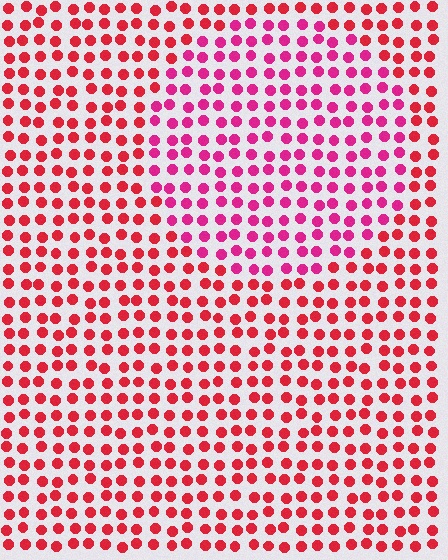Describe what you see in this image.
The image is filled with small red elements in a uniform arrangement. A circle-shaped region is visible where the elements are tinted to a slightly different hue, forming a subtle color boundary.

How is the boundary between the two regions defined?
The boundary is defined purely by a slight shift in hue (about 28 degrees). Spacing, size, and orientation are identical on both sides.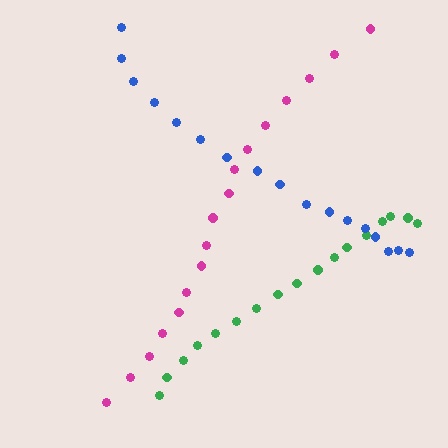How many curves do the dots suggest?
There are 3 distinct paths.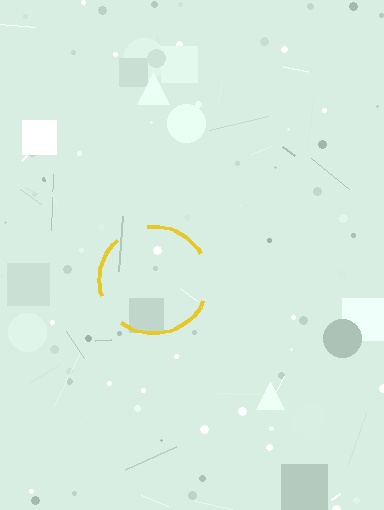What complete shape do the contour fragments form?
The contour fragments form a circle.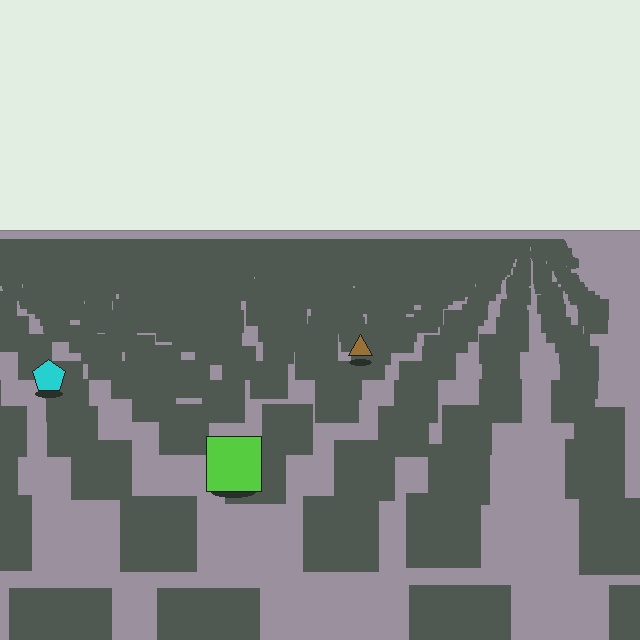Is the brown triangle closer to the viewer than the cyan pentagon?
No. The cyan pentagon is closer — you can tell from the texture gradient: the ground texture is coarser near it.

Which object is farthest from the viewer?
The brown triangle is farthest from the viewer. It appears smaller and the ground texture around it is denser.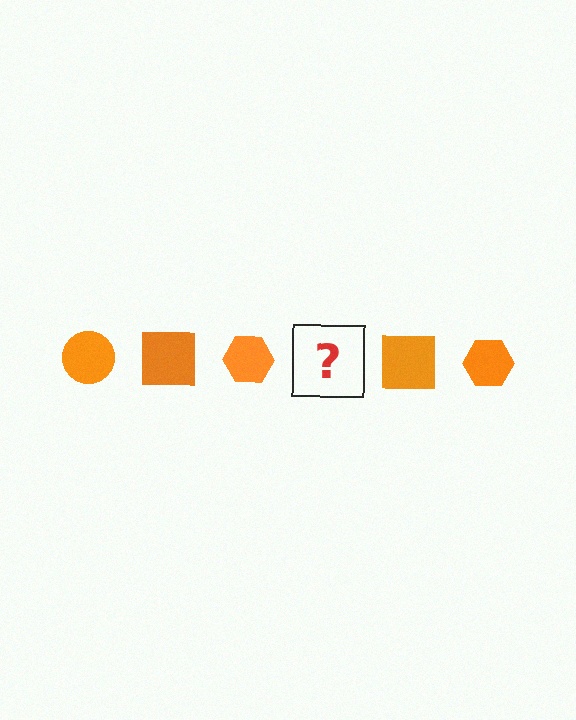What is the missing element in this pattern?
The missing element is an orange circle.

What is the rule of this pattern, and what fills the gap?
The rule is that the pattern cycles through circle, square, hexagon shapes in orange. The gap should be filled with an orange circle.